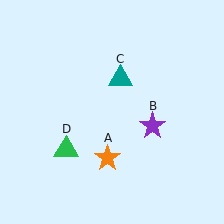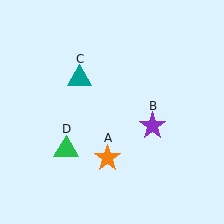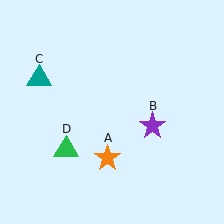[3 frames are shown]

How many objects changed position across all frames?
1 object changed position: teal triangle (object C).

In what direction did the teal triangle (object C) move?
The teal triangle (object C) moved left.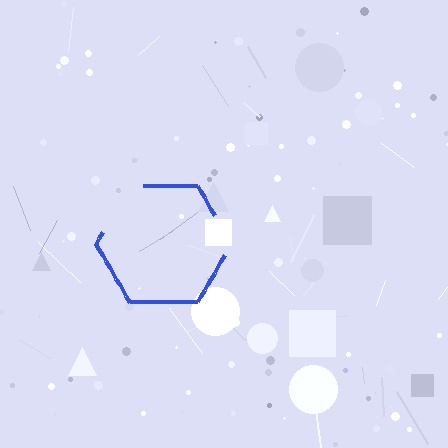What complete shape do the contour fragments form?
The contour fragments form a hexagon.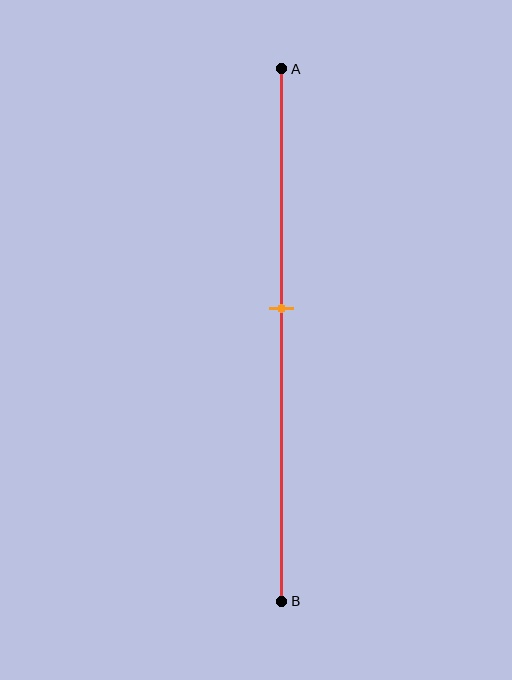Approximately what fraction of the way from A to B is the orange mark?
The orange mark is approximately 45% of the way from A to B.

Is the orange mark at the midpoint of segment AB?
No, the mark is at about 45% from A, not at the 50% midpoint.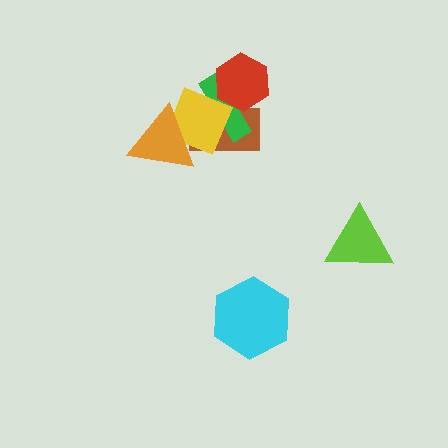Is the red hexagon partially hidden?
No, no other shape covers it.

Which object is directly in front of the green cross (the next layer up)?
The red hexagon is directly in front of the green cross.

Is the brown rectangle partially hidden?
Yes, it is partially covered by another shape.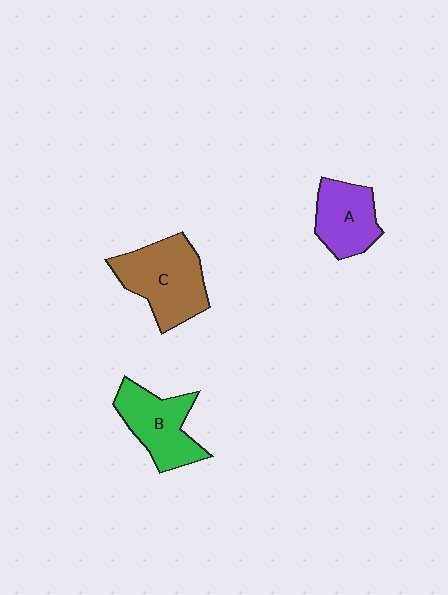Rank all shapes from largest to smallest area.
From largest to smallest: C (brown), B (green), A (purple).